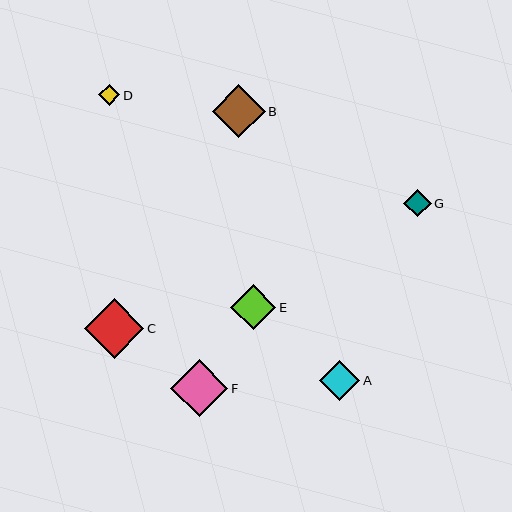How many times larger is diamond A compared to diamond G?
Diamond A is approximately 1.5 times the size of diamond G.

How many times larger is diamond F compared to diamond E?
Diamond F is approximately 1.3 times the size of diamond E.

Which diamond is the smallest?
Diamond D is the smallest with a size of approximately 21 pixels.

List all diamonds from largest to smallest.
From largest to smallest: C, F, B, E, A, G, D.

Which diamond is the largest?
Diamond C is the largest with a size of approximately 59 pixels.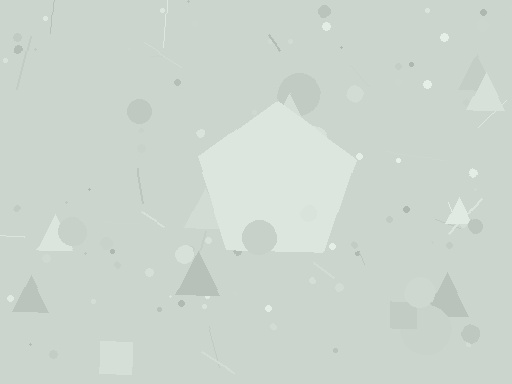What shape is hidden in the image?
A pentagon is hidden in the image.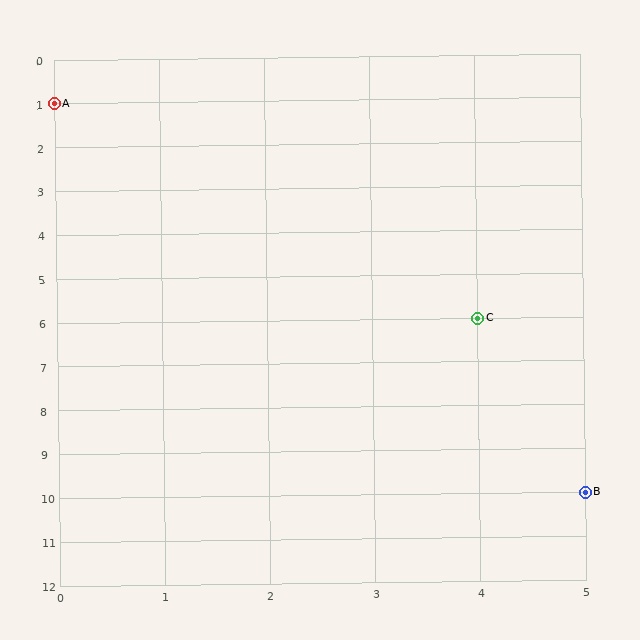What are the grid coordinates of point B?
Point B is at grid coordinates (5, 10).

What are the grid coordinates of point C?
Point C is at grid coordinates (4, 6).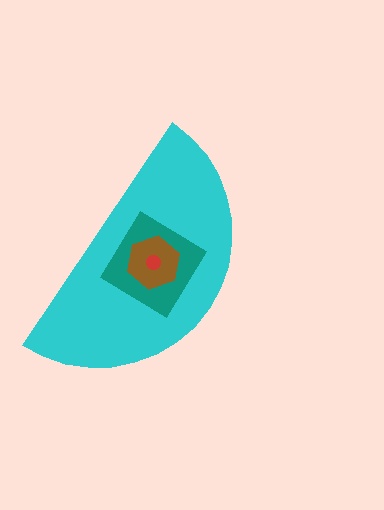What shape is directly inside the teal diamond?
The brown hexagon.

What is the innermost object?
The red circle.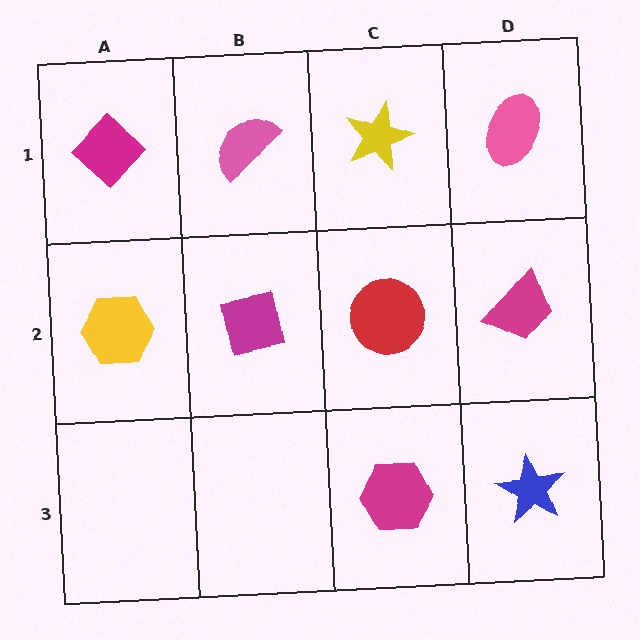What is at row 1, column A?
A magenta diamond.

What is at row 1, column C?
A yellow star.